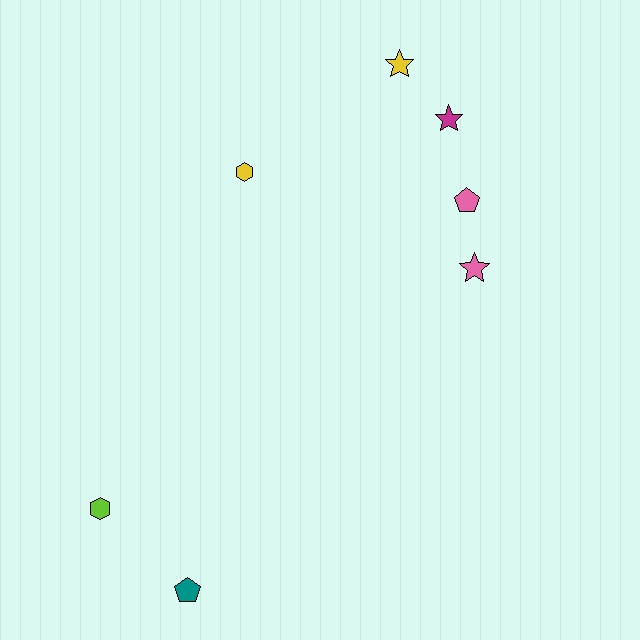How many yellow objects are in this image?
There are 2 yellow objects.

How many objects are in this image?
There are 7 objects.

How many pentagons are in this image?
There are 2 pentagons.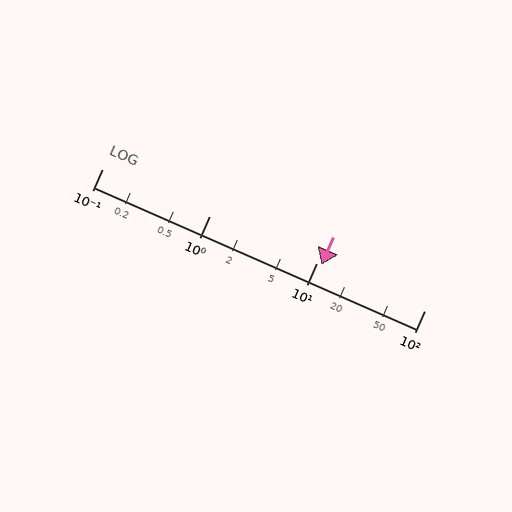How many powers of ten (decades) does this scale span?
The scale spans 3 decades, from 0.1 to 100.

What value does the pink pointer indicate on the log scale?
The pointer indicates approximately 11.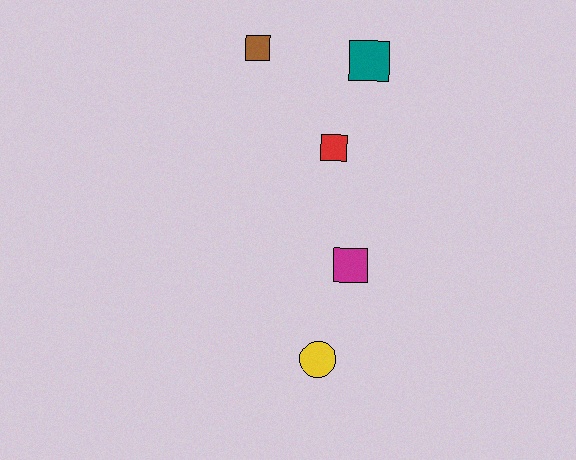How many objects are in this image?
There are 5 objects.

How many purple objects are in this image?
There are no purple objects.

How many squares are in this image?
There are 4 squares.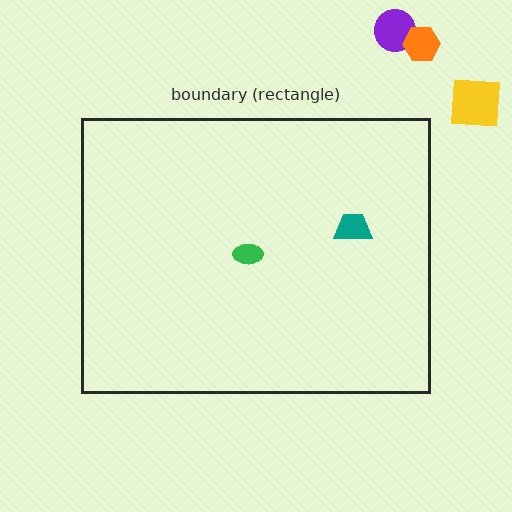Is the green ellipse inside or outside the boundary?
Inside.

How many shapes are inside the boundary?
2 inside, 3 outside.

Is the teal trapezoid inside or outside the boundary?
Inside.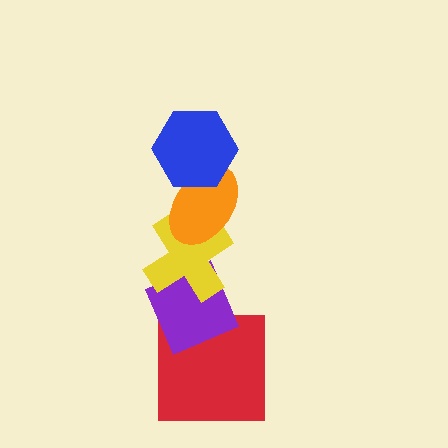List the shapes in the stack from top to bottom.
From top to bottom: the blue hexagon, the orange ellipse, the yellow cross, the purple diamond, the red square.